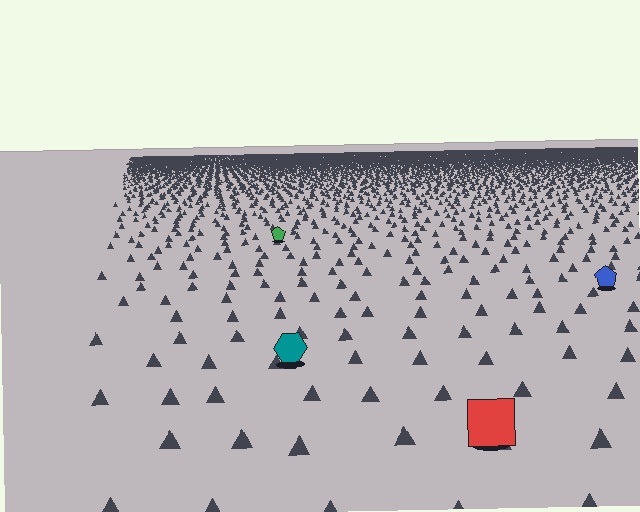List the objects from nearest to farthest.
From nearest to farthest: the red square, the teal hexagon, the blue pentagon, the green pentagon.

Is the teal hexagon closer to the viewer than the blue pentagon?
Yes. The teal hexagon is closer — you can tell from the texture gradient: the ground texture is coarser near it.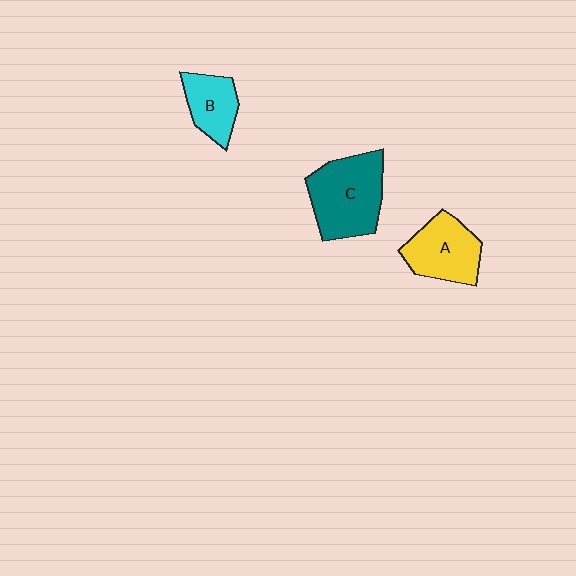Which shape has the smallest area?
Shape B (cyan).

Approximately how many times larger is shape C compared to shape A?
Approximately 1.3 times.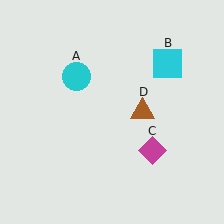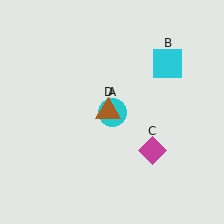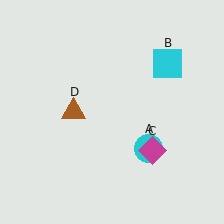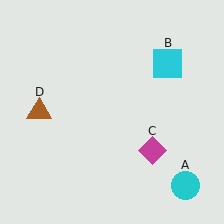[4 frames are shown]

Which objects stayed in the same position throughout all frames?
Cyan square (object B) and magenta diamond (object C) remained stationary.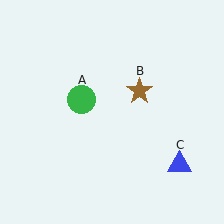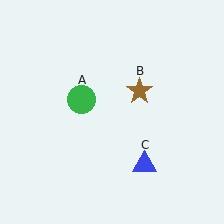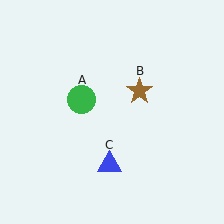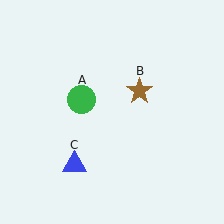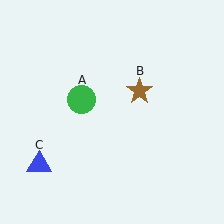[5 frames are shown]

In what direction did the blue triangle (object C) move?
The blue triangle (object C) moved left.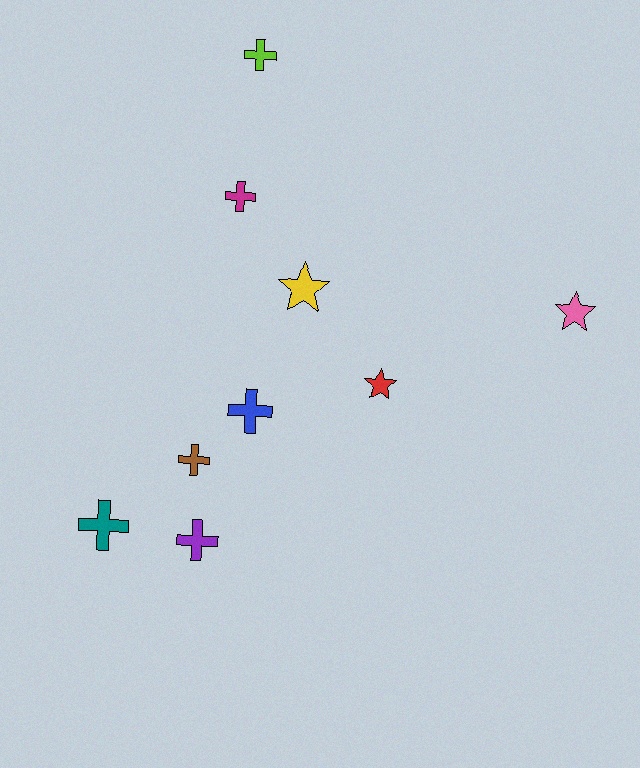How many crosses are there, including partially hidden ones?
There are 6 crosses.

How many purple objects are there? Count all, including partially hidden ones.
There is 1 purple object.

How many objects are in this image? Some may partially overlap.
There are 9 objects.